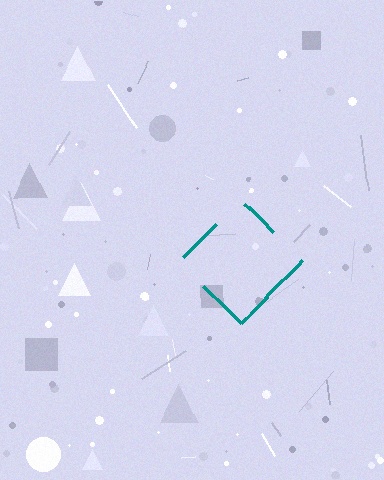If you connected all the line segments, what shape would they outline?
They would outline a diamond.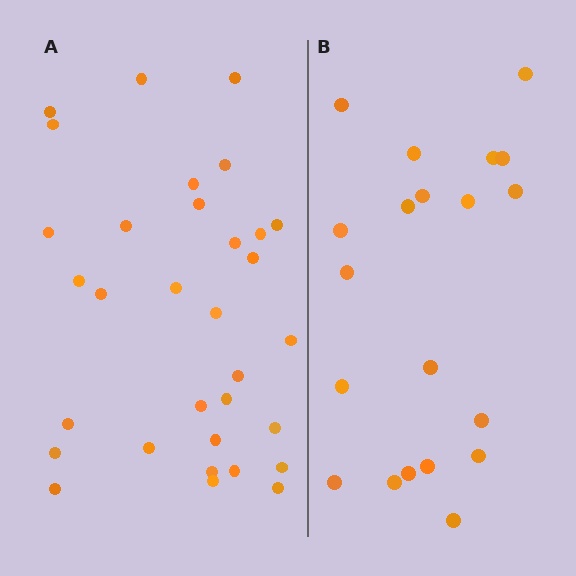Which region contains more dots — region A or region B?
Region A (the left region) has more dots.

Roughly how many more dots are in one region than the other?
Region A has roughly 12 or so more dots than region B.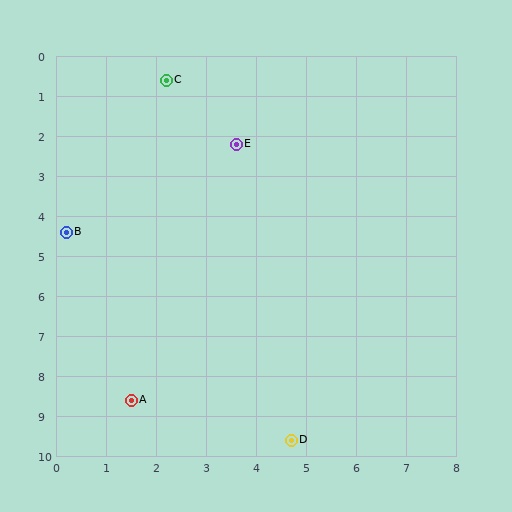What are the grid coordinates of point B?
Point B is at approximately (0.2, 4.4).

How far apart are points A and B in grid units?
Points A and B are about 4.4 grid units apart.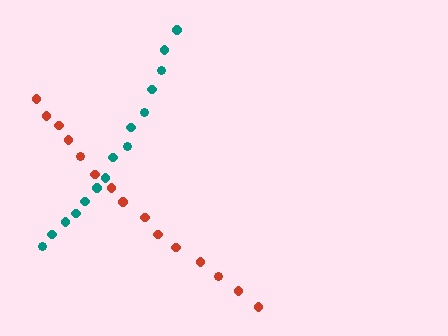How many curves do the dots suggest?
There are 2 distinct paths.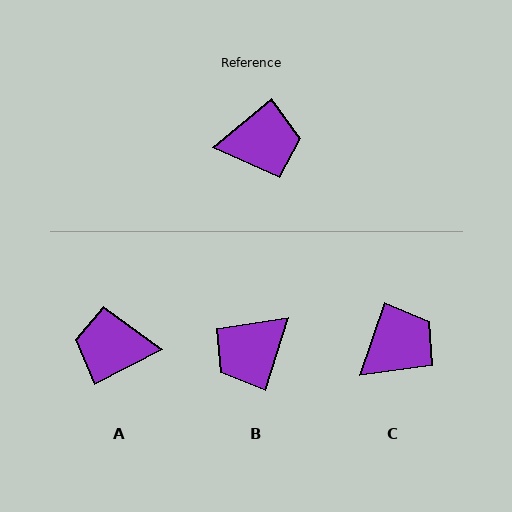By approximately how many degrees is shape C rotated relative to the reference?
Approximately 32 degrees counter-clockwise.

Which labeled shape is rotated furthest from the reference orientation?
A, about 168 degrees away.